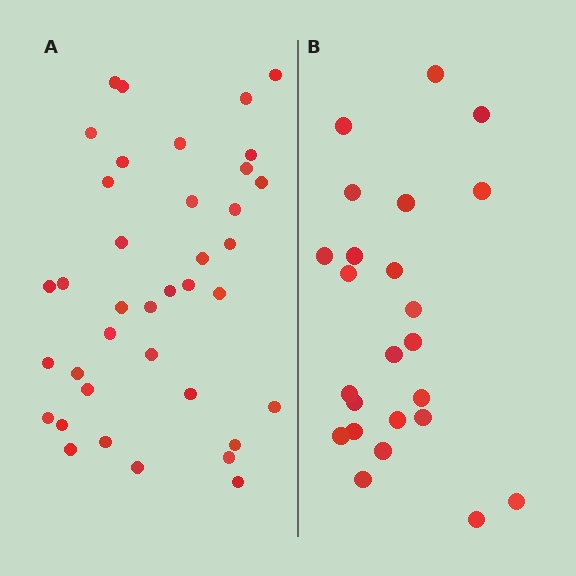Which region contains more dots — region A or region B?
Region A (the left region) has more dots.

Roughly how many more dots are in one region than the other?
Region A has approximately 15 more dots than region B.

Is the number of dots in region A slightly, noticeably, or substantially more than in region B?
Region A has substantially more. The ratio is roughly 1.6 to 1.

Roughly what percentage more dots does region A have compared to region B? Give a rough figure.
About 60% more.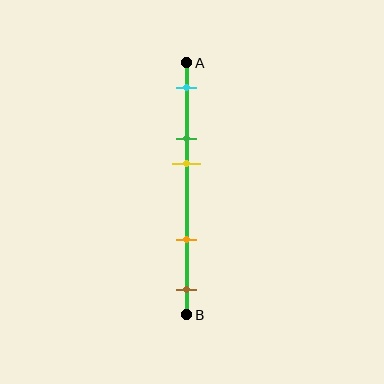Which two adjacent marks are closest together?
The green and yellow marks are the closest adjacent pair.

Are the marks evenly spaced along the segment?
No, the marks are not evenly spaced.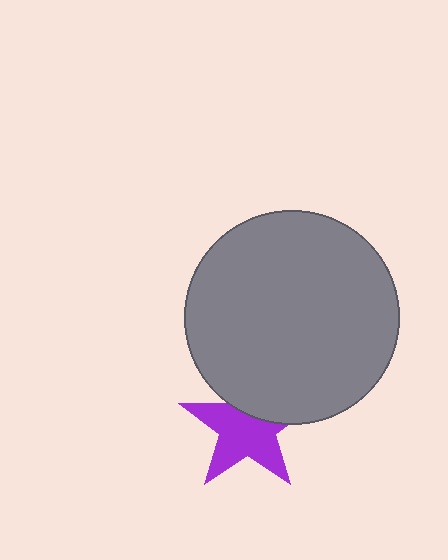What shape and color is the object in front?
The object in front is a gray circle.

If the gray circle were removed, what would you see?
You would see the complete purple star.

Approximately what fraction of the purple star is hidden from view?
Roughly 33% of the purple star is hidden behind the gray circle.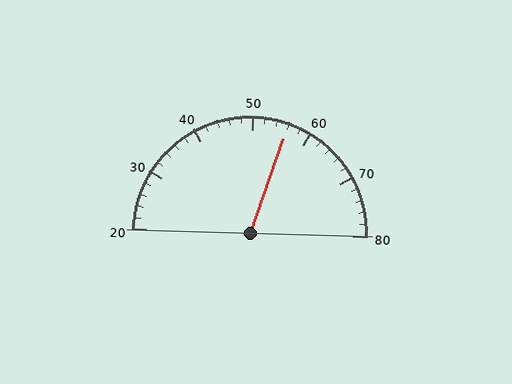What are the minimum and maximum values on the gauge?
The gauge ranges from 20 to 80.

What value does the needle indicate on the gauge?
The needle indicates approximately 56.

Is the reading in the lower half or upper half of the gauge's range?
The reading is in the upper half of the range (20 to 80).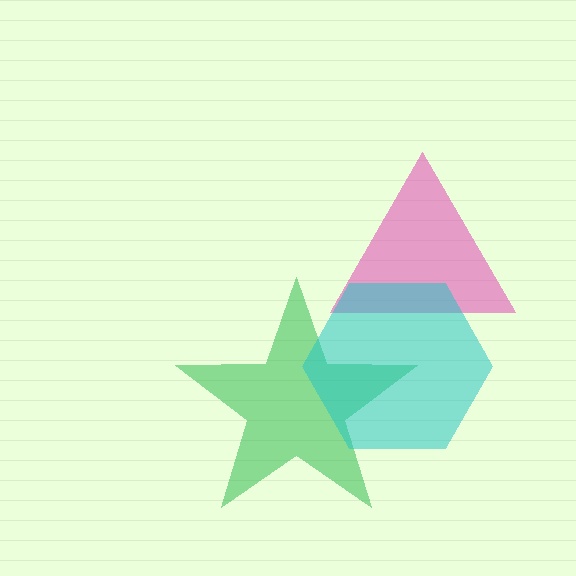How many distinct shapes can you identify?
There are 3 distinct shapes: a green star, a pink triangle, a cyan hexagon.